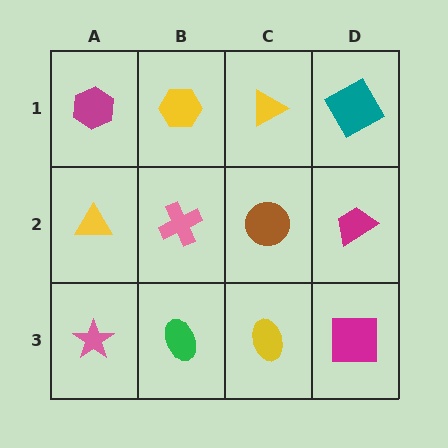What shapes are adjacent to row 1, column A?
A yellow triangle (row 2, column A), a yellow hexagon (row 1, column B).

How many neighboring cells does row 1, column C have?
3.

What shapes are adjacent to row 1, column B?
A pink cross (row 2, column B), a magenta hexagon (row 1, column A), a yellow triangle (row 1, column C).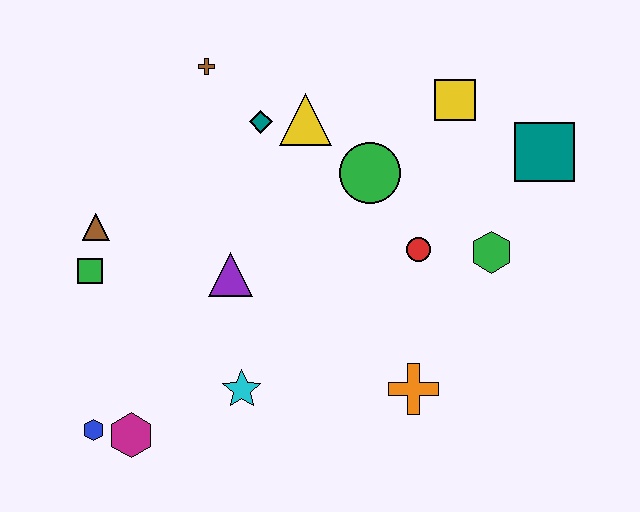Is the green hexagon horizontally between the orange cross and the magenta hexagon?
No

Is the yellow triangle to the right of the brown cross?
Yes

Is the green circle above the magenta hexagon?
Yes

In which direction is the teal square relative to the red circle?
The teal square is to the right of the red circle.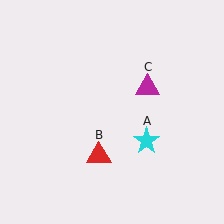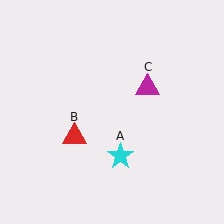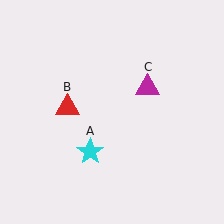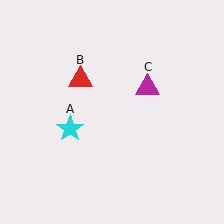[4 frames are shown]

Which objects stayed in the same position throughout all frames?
Magenta triangle (object C) remained stationary.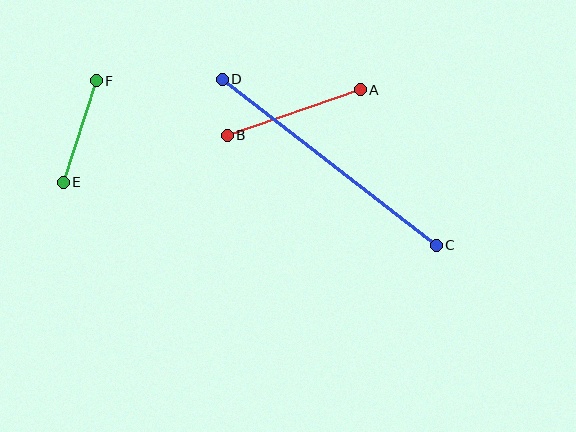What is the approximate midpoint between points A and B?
The midpoint is at approximately (294, 113) pixels.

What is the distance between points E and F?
The distance is approximately 107 pixels.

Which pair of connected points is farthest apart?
Points C and D are farthest apart.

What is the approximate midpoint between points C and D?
The midpoint is at approximately (329, 162) pixels.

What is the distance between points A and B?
The distance is approximately 140 pixels.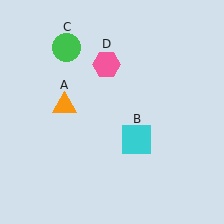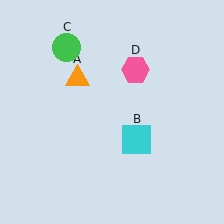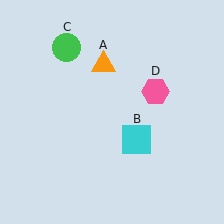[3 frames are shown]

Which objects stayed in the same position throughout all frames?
Cyan square (object B) and green circle (object C) remained stationary.